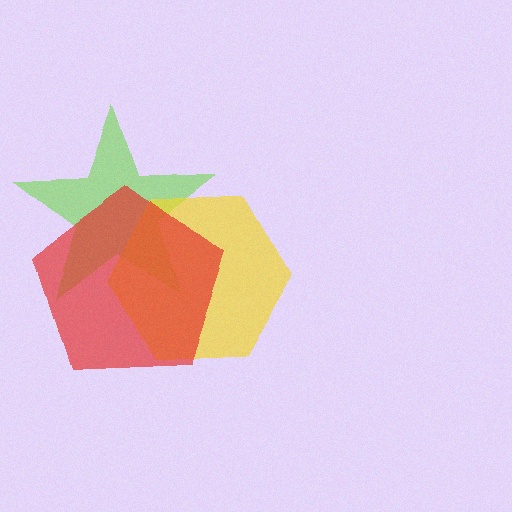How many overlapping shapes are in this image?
There are 3 overlapping shapes in the image.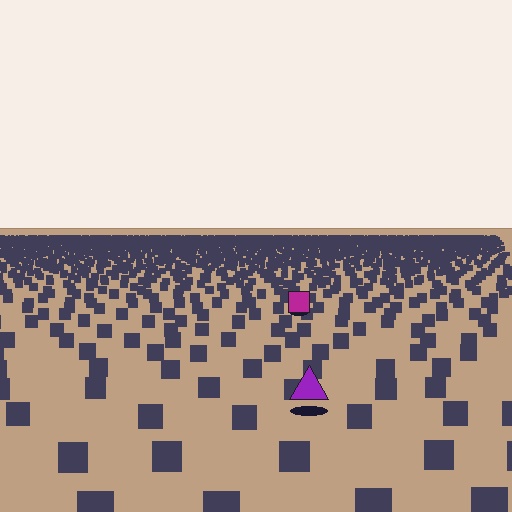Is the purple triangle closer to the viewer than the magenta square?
Yes. The purple triangle is closer — you can tell from the texture gradient: the ground texture is coarser near it.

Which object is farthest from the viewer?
The magenta square is farthest from the viewer. It appears smaller and the ground texture around it is denser.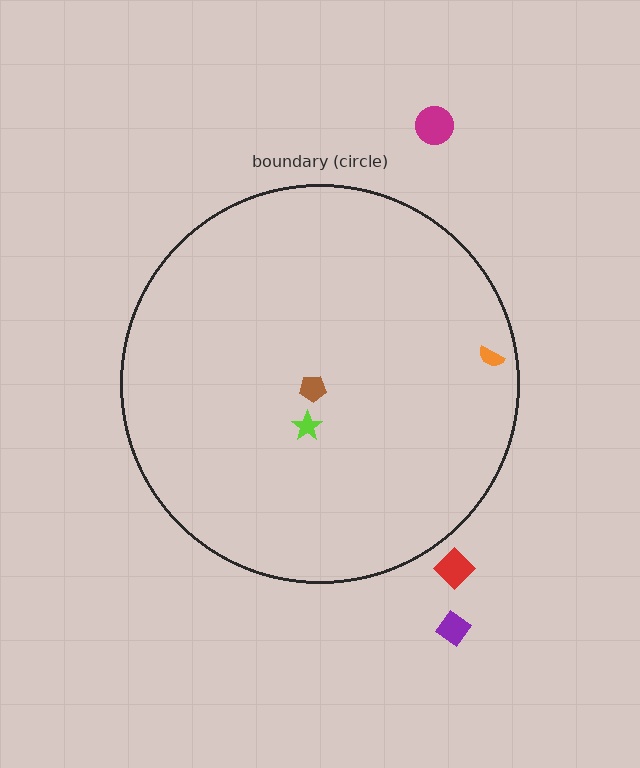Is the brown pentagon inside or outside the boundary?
Inside.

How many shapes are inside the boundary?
3 inside, 3 outside.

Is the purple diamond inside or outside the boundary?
Outside.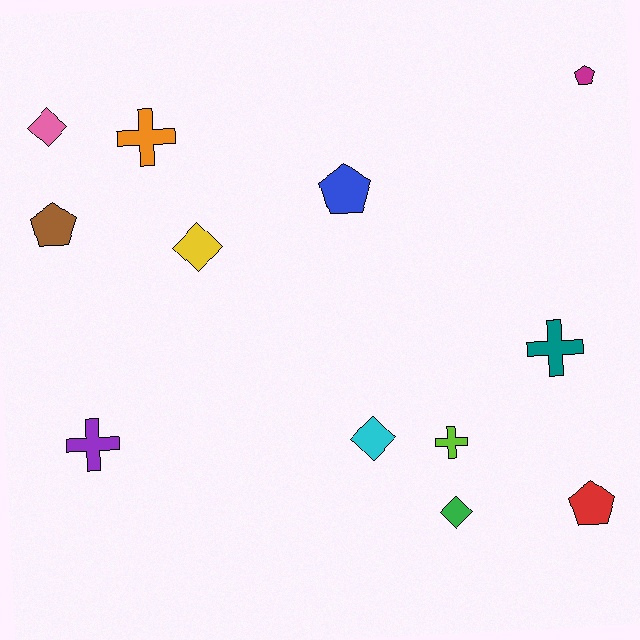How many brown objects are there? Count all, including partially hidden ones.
There is 1 brown object.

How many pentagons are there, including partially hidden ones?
There are 4 pentagons.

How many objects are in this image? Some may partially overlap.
There are 12 objects.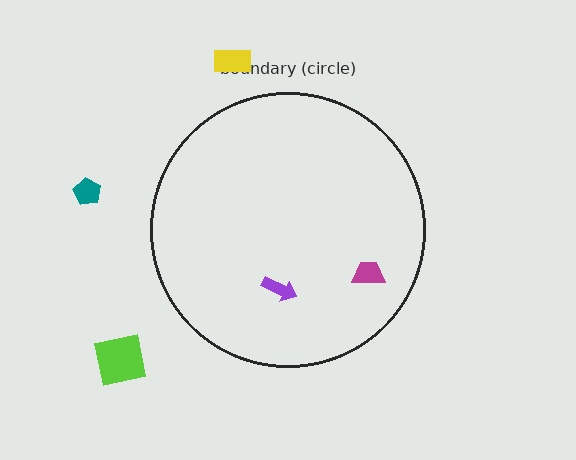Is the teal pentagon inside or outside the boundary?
Outside.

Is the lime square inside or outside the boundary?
Outside.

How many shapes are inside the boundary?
2 inside, 3 outside.